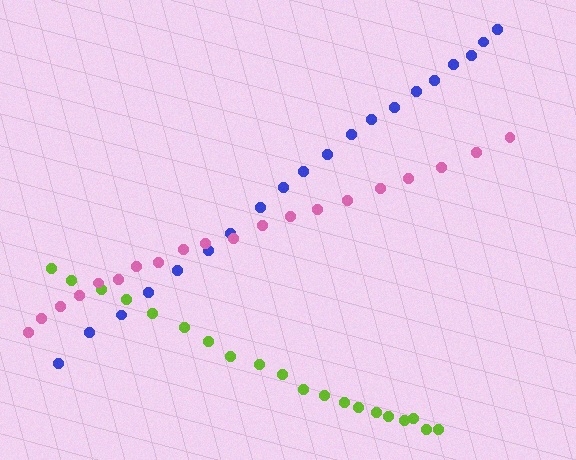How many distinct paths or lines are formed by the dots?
There are 3 distinct paths.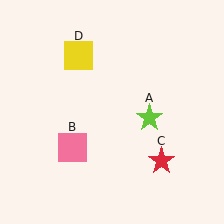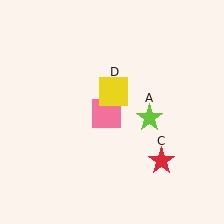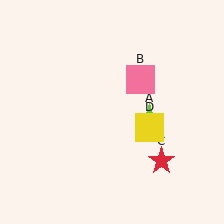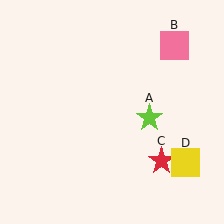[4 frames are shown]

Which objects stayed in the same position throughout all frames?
Lime star (object A) and red star (object C) remained stationary.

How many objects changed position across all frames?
2 objects changed position: pink square (object B), yellow square (object D).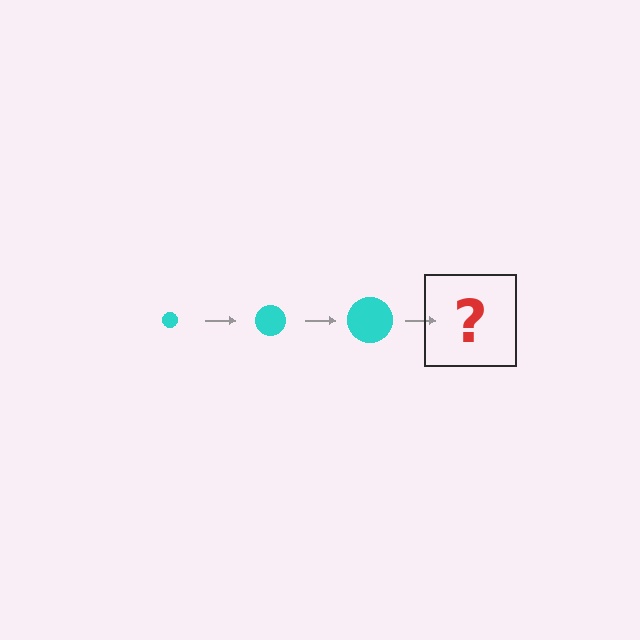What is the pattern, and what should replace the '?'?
The pattern is that the circle gets progressively larger each step. The '?' should be a cyan circle, larger than the previous one.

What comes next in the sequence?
The next element should be a cyan circle, larger than the previous one.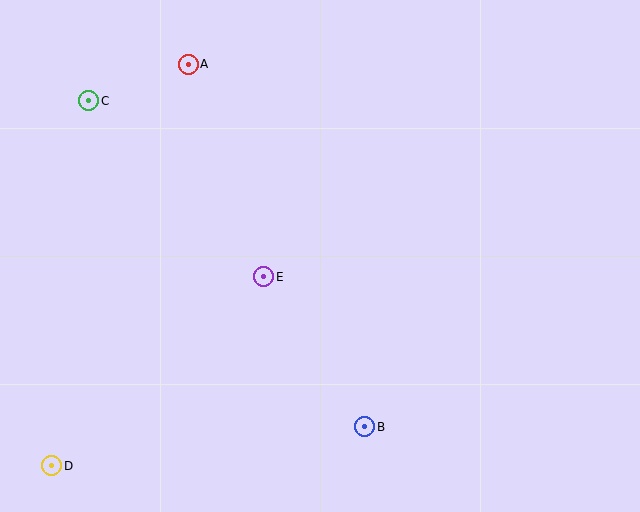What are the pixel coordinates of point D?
Point D is at (52, 466).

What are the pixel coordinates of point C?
Point C is at (89, 101).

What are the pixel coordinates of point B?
Point B is at (365, 427).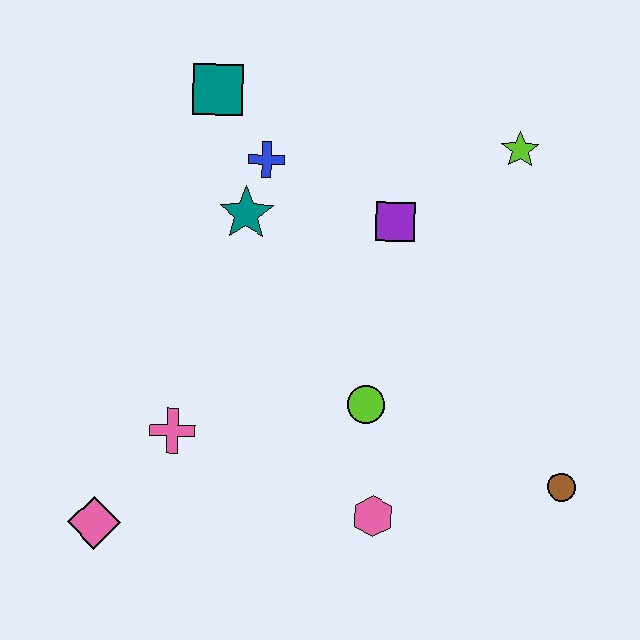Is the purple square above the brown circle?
Yes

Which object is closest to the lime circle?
The pink hexagon is closest to the lime circle.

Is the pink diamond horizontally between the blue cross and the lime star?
No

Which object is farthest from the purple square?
The pink diamond is farthest from the purple square.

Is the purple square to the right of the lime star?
No